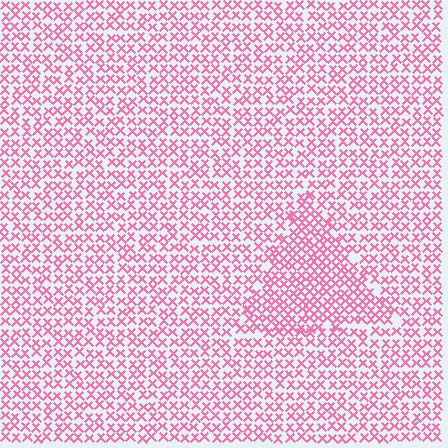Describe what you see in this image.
The image contains small pink elements arranged at two different densities. A triangle-shaped region is visible where the elements are more densely packed than the surrounding area.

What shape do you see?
I see a triangle.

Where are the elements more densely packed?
The elements are more densely packed inside the triangle boundary.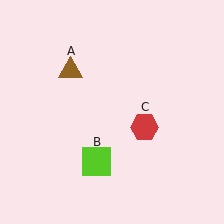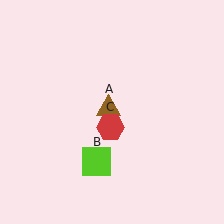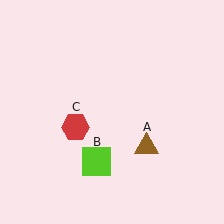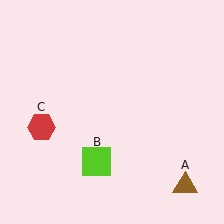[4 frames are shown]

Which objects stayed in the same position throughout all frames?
Lime square (object B) remained stationary.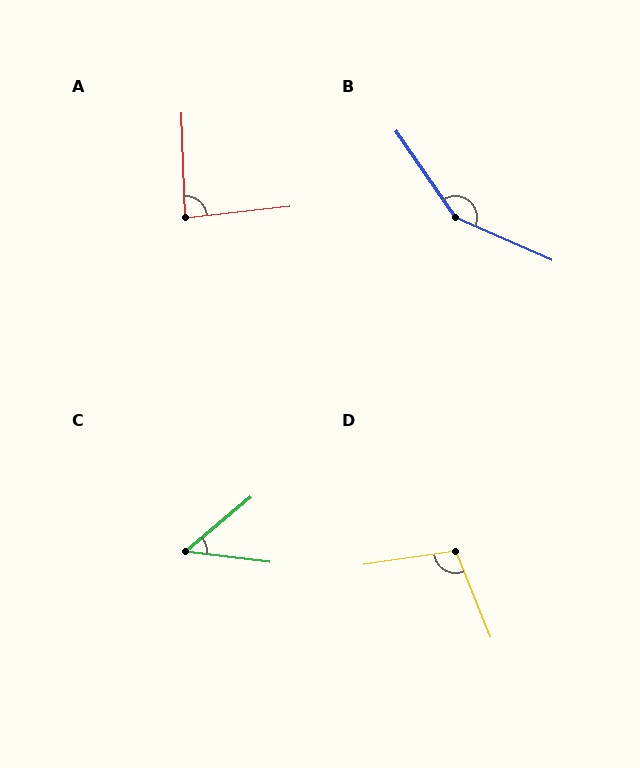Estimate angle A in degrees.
Approximately 86 degrees.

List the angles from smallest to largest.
C (47°), A (86°), D (104°), B (148°).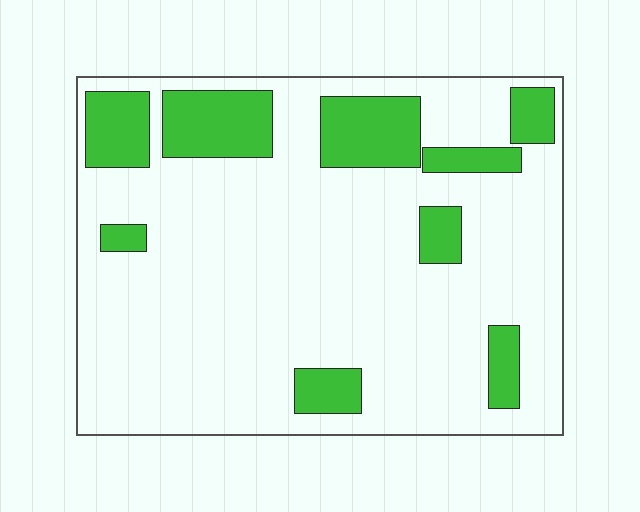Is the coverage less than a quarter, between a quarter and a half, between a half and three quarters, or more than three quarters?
Less than a quarter.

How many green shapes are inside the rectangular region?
9.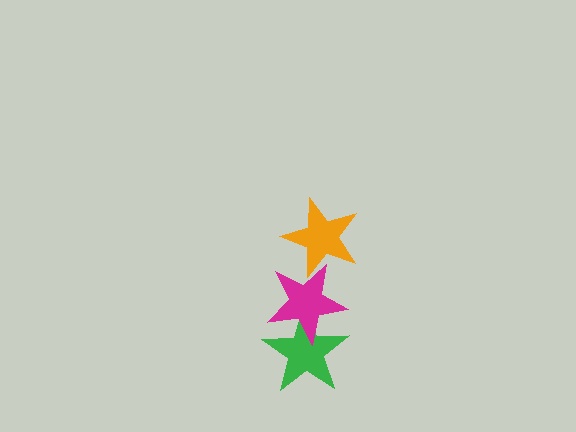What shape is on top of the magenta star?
The orange star is on top of the magenta star.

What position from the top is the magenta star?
The magenta star is 2nd from the top.